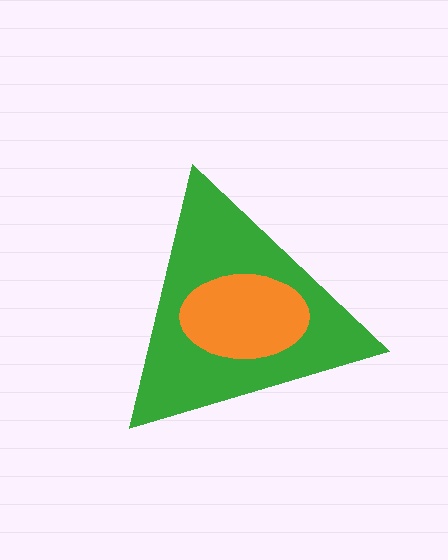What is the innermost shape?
The orange ellipse.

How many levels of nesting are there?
2.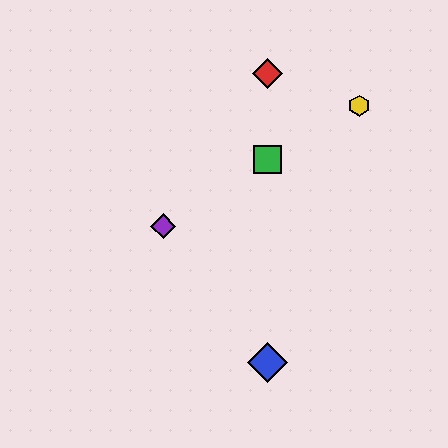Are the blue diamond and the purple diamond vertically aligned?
No, the blue diamond is at x≈268 and the purple diamond is at x≈163.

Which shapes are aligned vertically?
The red diamond, the blue diamond, the green square are aligned vertically.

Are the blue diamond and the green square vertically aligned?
Yes, both are at x≈268.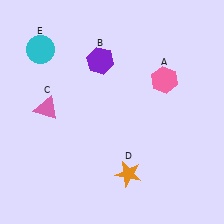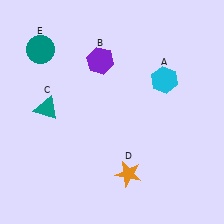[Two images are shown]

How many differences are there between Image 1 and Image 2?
There are 3 differences between the two images.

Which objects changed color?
A changed from pink to cyan. C changed from pink to teal. E changed from cyan to teal.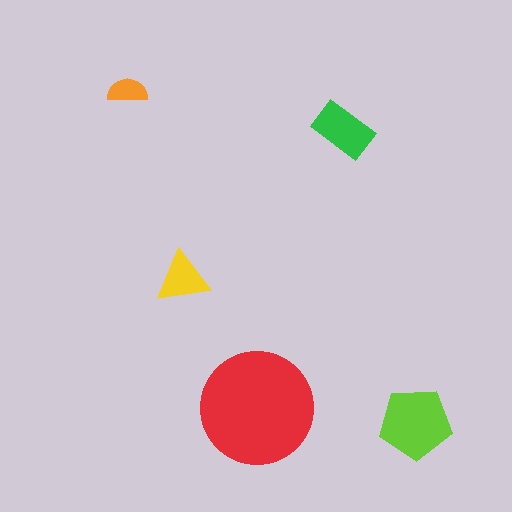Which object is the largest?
The red circle.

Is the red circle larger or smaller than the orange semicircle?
Larger.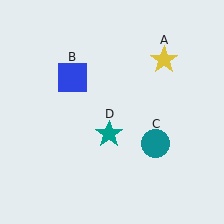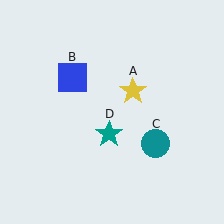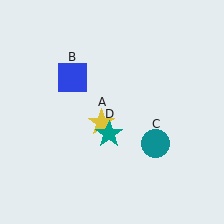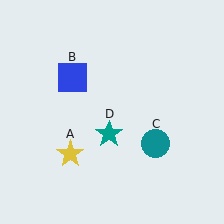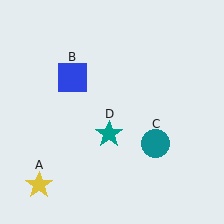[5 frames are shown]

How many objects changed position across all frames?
1 object changed position: yellow star (object A).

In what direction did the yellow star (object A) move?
The yellow star (object A) moved down and to the left.